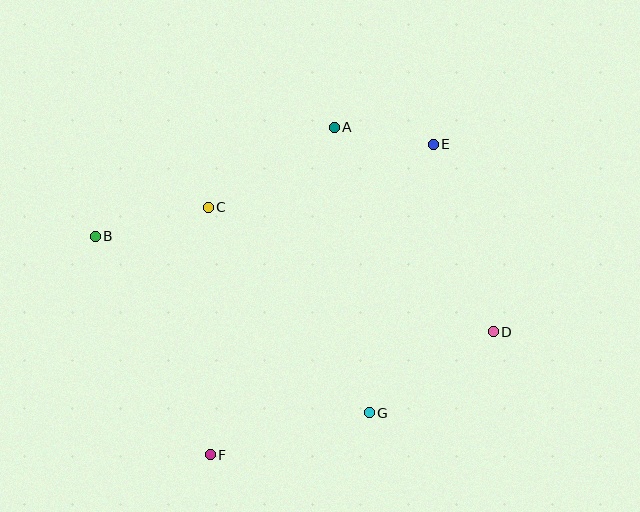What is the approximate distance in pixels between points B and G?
The distance between B and G is approximately 326 pixels.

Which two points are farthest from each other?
Points B and D are farthest from each other.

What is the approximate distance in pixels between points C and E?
The distance between C and E is approximately 233 pixels.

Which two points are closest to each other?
Points A and E are closest to each other.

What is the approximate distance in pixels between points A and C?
The distance between A and C is approximately 149 pixels.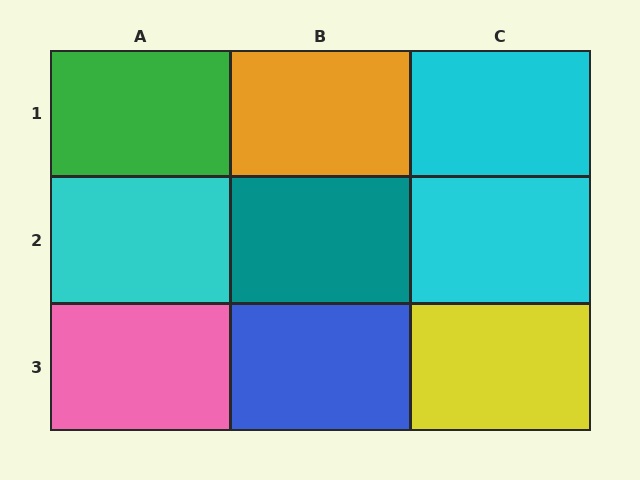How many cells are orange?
1 cell is orange.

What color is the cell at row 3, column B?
Blue.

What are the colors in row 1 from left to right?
Green, orange, cyan.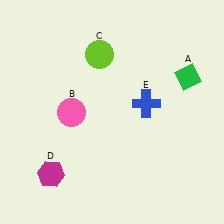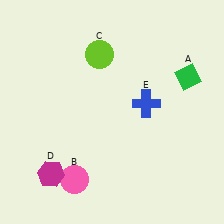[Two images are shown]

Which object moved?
The pink circle (B) moved down.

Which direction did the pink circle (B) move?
The pink circle (B) moved down.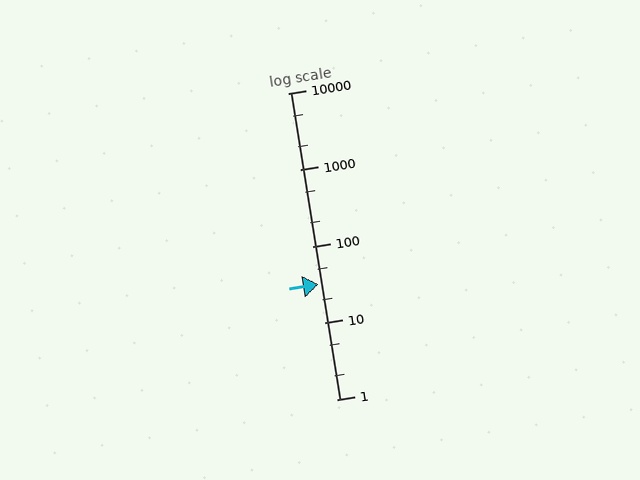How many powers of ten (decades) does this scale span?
The scale spans 4 decades, from 1 to 10000.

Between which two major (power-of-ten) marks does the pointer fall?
The pointer is between 10 and 100.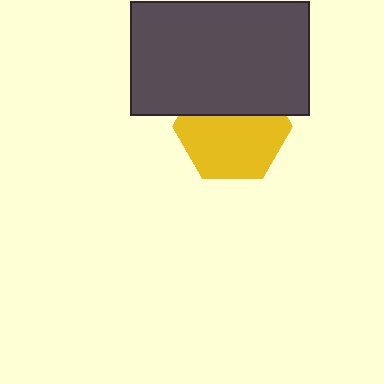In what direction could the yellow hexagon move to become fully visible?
The yellow hexagon could move down. That would shift it out from behind the dark gray rectangle entirely.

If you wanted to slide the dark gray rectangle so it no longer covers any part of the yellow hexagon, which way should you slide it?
Slide it up — that is the most direct way to separate the two shapes.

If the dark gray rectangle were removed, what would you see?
You would see the complete yellow hexagon.